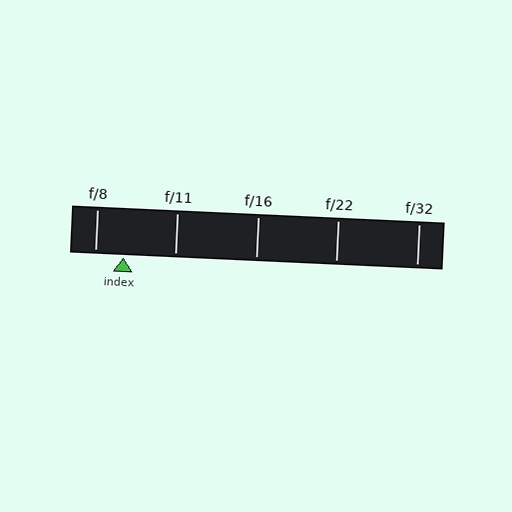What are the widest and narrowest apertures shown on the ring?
The widest aperture shown is f/8 and the narrowest is f/32.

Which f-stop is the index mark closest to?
The index mark is closest to f/8.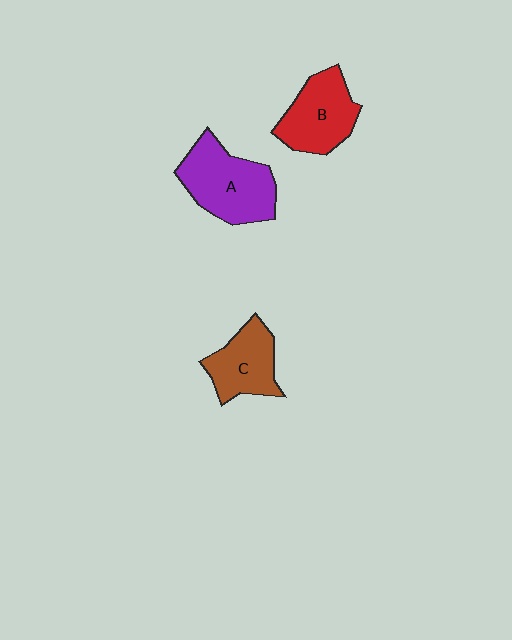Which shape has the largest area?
Shape A (purple).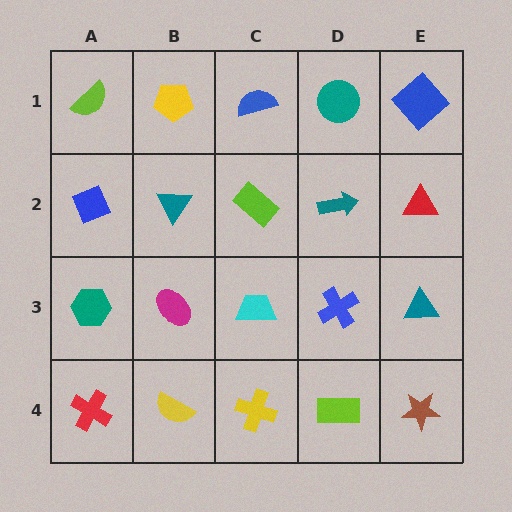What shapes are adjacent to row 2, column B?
A yellow pentagon (row 1, column B), a magenta ellipse (row 3, column B), a blue diamond (row 2, column A), a lime rectangle (row 2, column C).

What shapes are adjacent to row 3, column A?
A blue diamond (row 2, column A), a red cross (row 4, column A), a magenta ellipse (row 3, column B).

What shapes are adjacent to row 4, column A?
A teal hexagon (row 3, column A), a yellow semicircle (row 4, column B).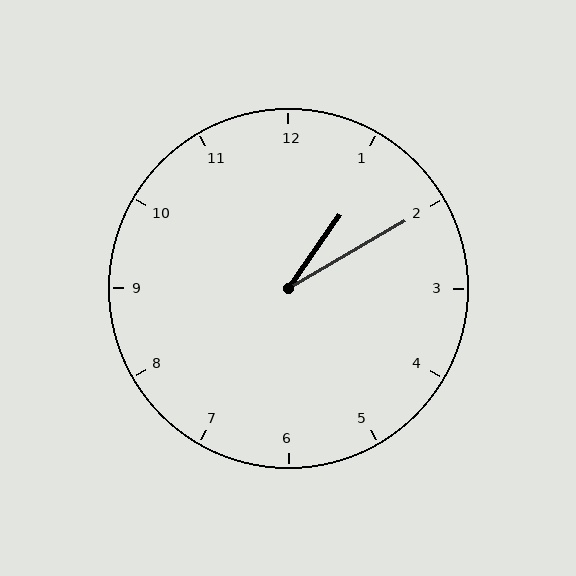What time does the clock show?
1:10.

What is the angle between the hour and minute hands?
Approximately 25 degrees.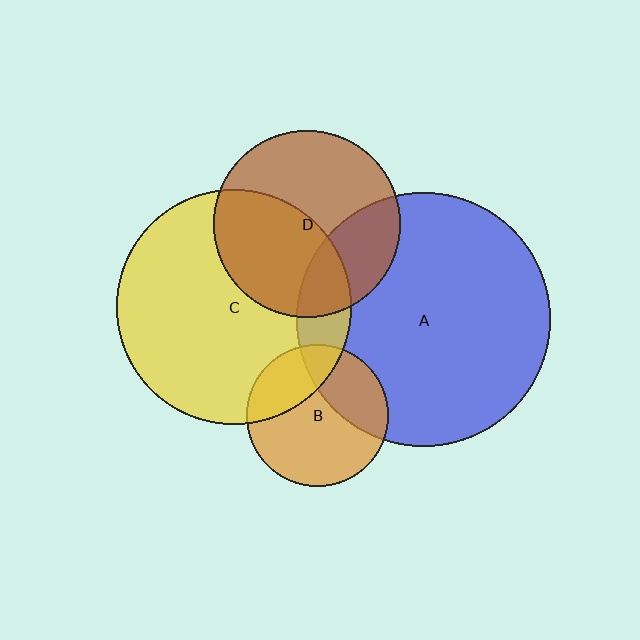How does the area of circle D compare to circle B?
Approximately 1.8 times.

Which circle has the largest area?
Circle A (blue).